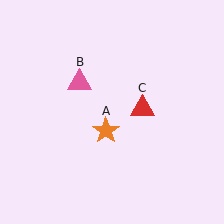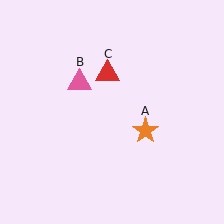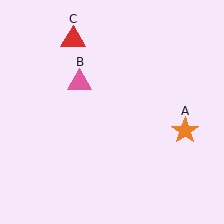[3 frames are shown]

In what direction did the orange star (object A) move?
The orange star (object A) moved right.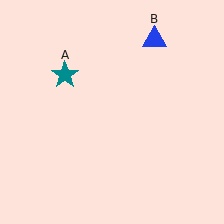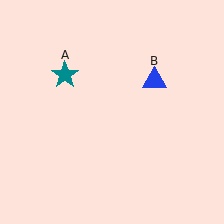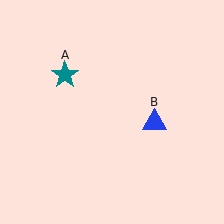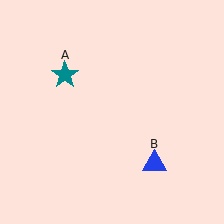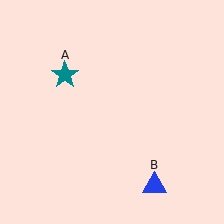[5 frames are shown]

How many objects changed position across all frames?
1 object changed position: blue triangle (object B).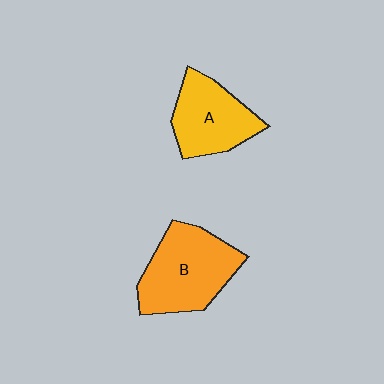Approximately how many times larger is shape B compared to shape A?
Approximately 1.3 times.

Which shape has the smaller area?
Shape A (yellow).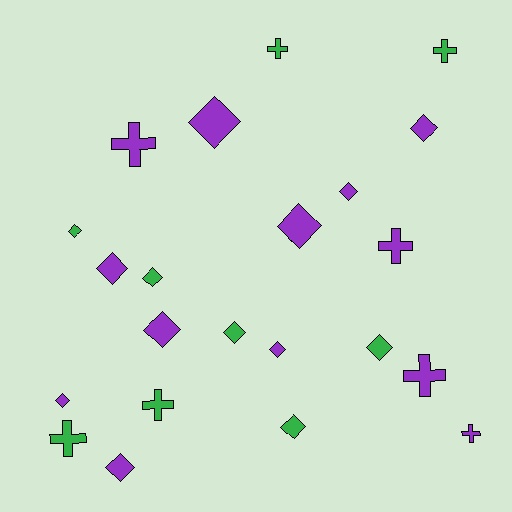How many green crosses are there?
There are 4 green crosses.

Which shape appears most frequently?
Diamond, with 14 objects.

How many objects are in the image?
There are 22 objects.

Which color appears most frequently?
Purple, with 13 objects.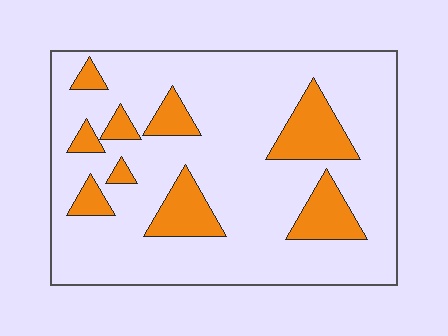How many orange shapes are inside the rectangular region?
9.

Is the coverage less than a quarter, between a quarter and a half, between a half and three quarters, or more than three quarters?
Less than a quarter.